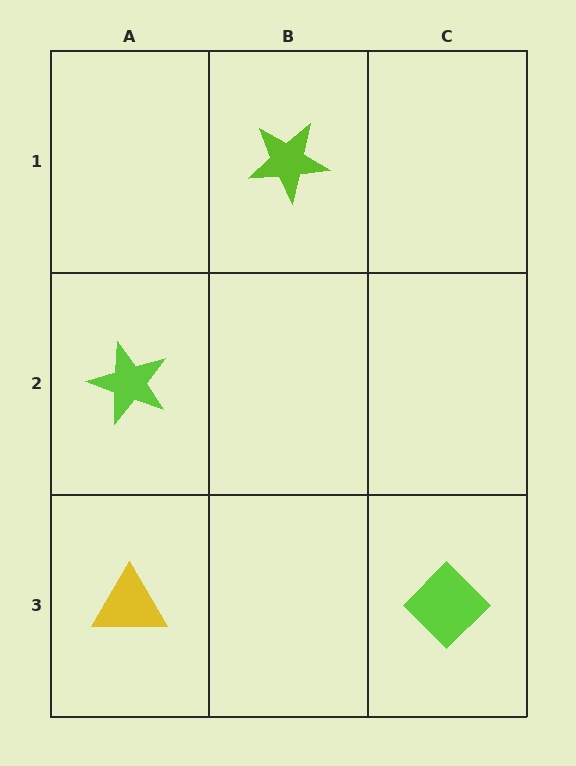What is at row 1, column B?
A lime star.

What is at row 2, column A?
A lime star.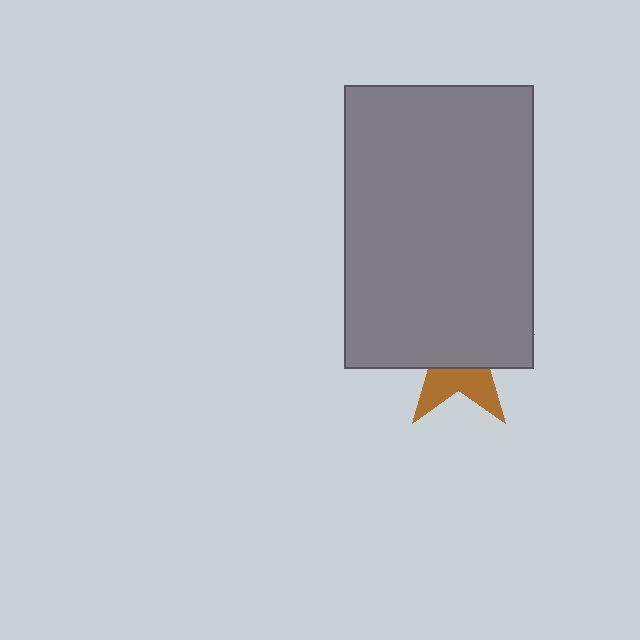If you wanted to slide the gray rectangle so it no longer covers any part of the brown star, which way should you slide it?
Slide it up — that is the most direct way to separate the two shapes.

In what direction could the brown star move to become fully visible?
The brown star could move down. That would shift it out from behind the gray rectangle entirely.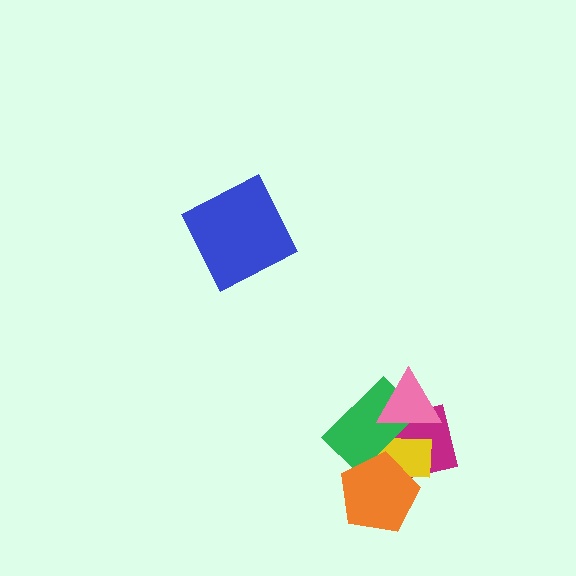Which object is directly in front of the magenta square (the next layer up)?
The yellow rectangle is directly in front of the magenta square.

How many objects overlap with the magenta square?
4 objects overlap with the magenta square.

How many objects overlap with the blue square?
0 objects overlap with the blue square.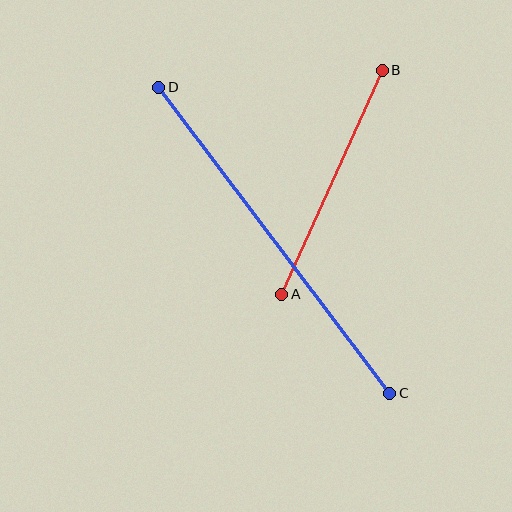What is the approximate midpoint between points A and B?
The midpoint is at approximately (332, 182) pixels.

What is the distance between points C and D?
The distance is approximately 383 pixels.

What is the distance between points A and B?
The distance is approximately 246 pixels.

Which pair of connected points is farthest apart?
Points C and D are farthest apart.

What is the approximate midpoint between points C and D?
The midpoint is at approximately (274, 240) pixels.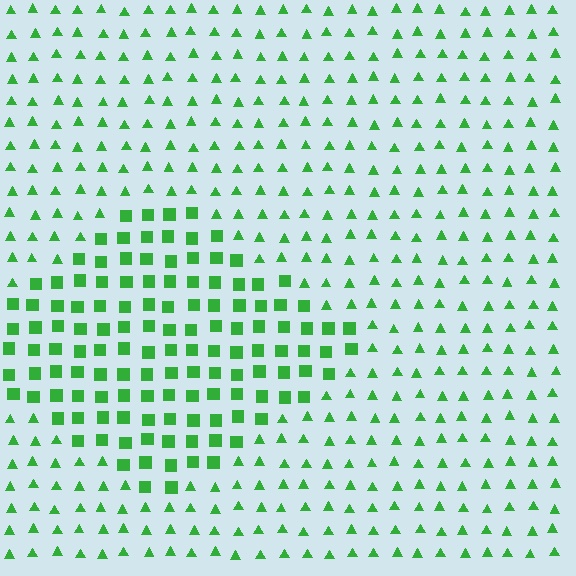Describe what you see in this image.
The image is filled with small green elements arranged in a uniform grid. A diamond-shaped region contains squares, while the surrounding area contains triangles. The boundary is defined purely by the change in element shape.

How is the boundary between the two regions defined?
The boundary is defined by a change in element shape: squares inside vs. triangles outside. All elements share the same color and spacing.